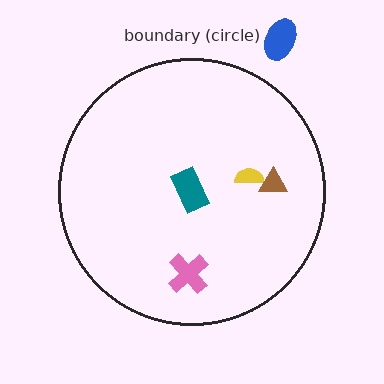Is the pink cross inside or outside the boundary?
Inside.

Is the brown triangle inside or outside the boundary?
Inside.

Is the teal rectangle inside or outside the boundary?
Inside.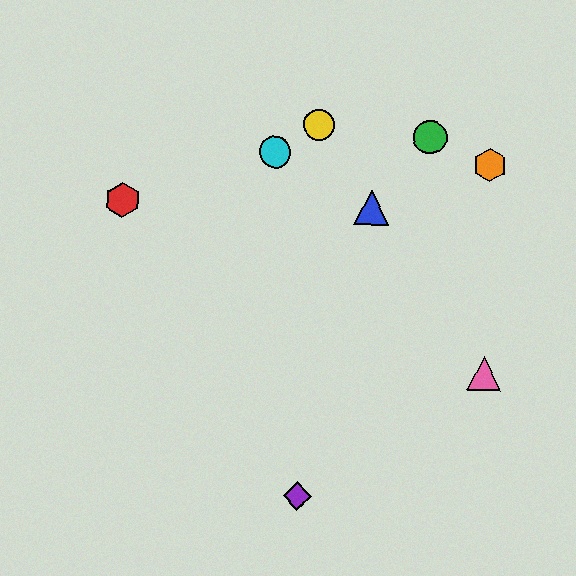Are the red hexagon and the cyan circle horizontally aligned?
No, the red hexagon is at y≈200 and the cyan circle is at y≈152.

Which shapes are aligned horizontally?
The red hexagon, the blue triangle are aligned horizontally.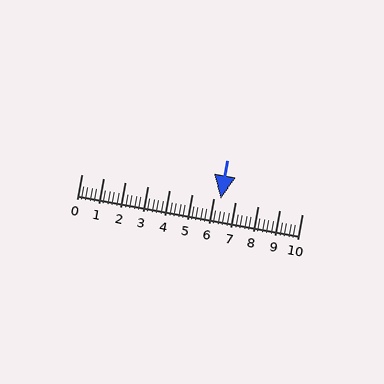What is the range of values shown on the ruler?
The ruler shows values from 0 to 10.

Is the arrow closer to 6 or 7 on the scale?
The arrow is closer to 6.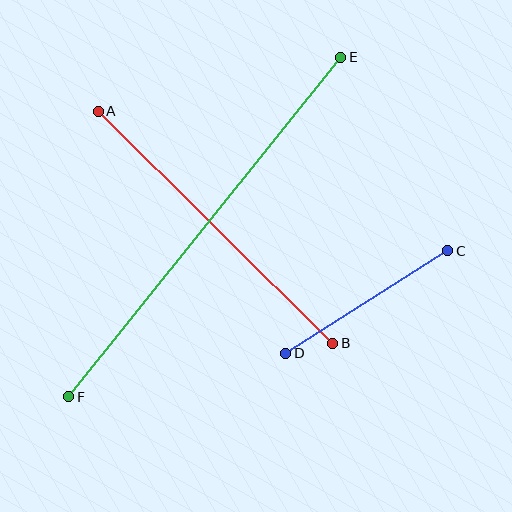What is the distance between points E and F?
The distance is approximately 435 pixels.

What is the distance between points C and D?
The distance is approximately 192 pixels.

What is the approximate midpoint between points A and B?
The midpoint is at approximately (215, 227) pixels.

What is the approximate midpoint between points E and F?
The midpoint is at approximately (205, 227) pixels.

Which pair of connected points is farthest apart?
Points E and F are farthest apart.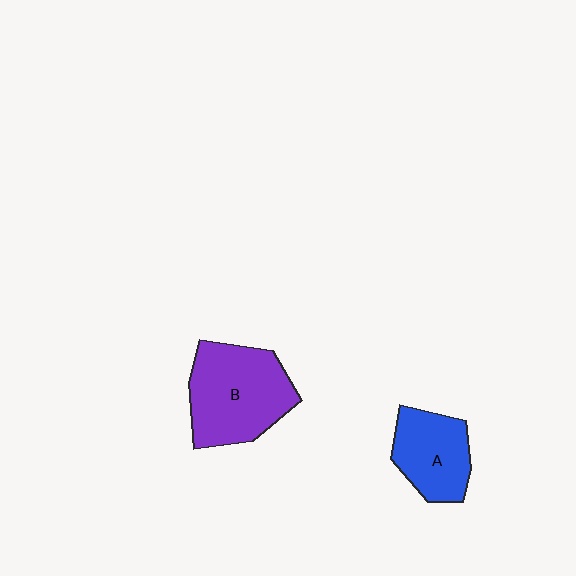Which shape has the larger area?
Shape B (purple).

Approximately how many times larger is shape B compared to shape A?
Approximately 1.5 times.